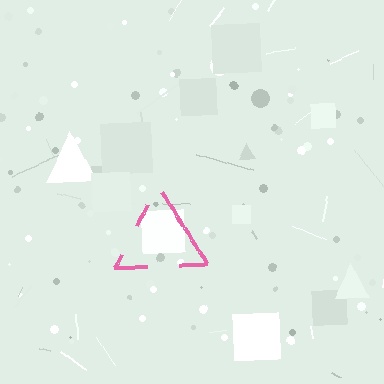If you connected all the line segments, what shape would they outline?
They would outline a triangle.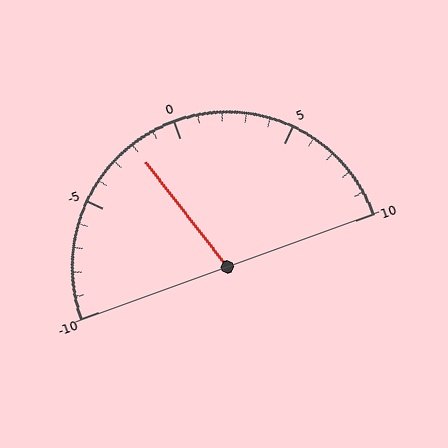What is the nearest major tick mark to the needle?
The nearest major tick mark is 0.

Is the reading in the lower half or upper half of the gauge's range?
The reading is in the lower half of the range (-10 to 10).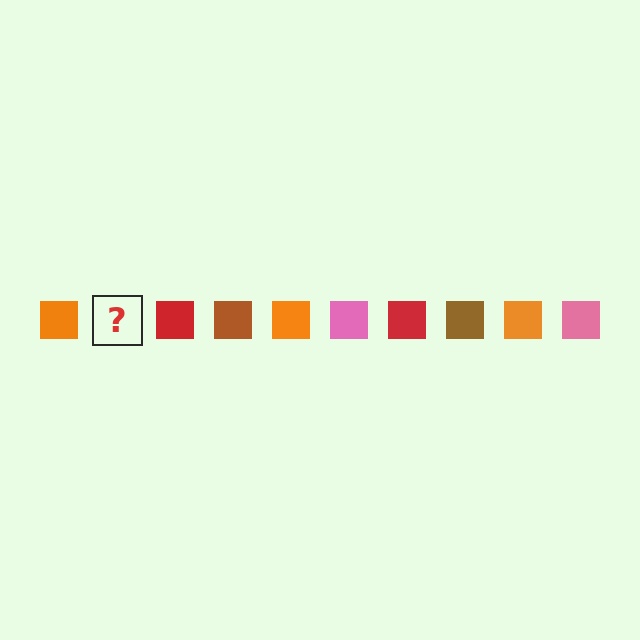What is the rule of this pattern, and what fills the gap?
The rule is that the pattern cycles through orange, pink, red, brown squares. The gap should be filled with a pink square.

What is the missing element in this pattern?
The missing element is a pink square.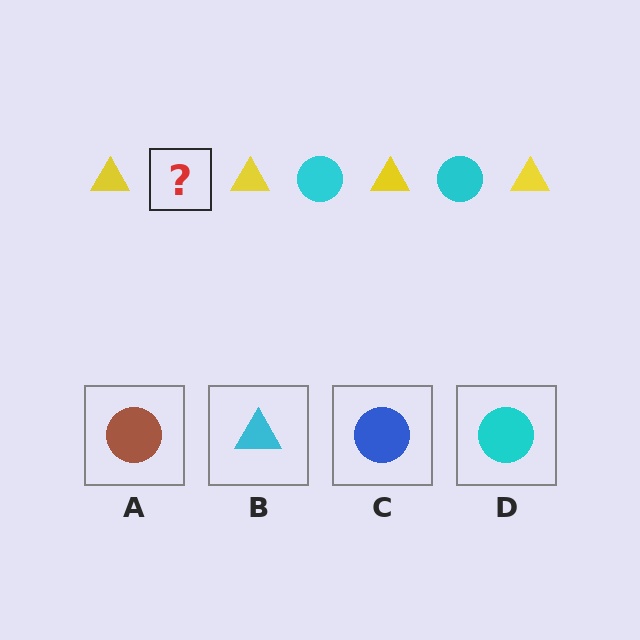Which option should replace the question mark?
Option D.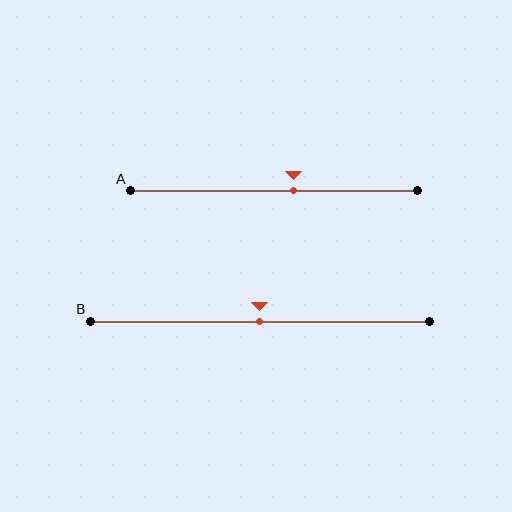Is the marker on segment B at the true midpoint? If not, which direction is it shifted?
Yes, the marker on segment B is at the true midpoint.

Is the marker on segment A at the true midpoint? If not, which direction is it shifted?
No, the marker on segment A is shifted to the right by about 7% of the segment length.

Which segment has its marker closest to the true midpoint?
Segment B has its marker closest to the true midpoint.